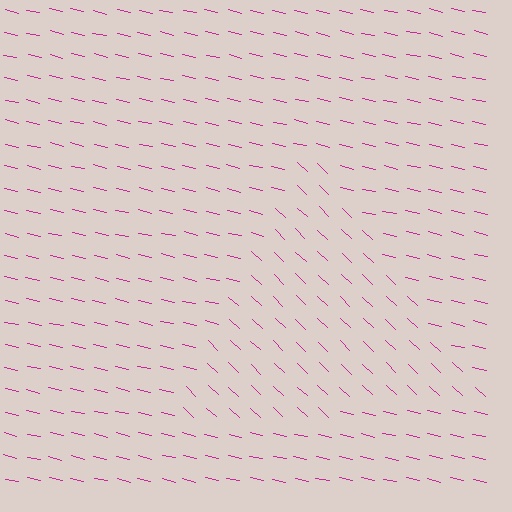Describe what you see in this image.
The image is filled with small magenta line segments. A triangle region in the image has lines oriented differently from the surrounding lines, creating a visible texture boundary.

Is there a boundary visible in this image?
Yes, there is a texture boundary formed by a change in line orientation.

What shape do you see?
I see a triangle.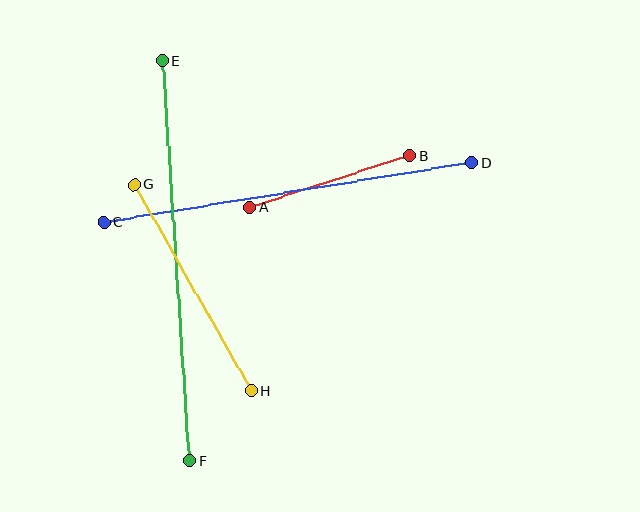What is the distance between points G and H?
The distance is approximately 237 pixels.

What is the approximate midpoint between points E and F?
The midpoint is at approximately (176, 261) pixels.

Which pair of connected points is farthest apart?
Points E and F are farthest apart.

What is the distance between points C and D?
The distance is approximately 373 pixels.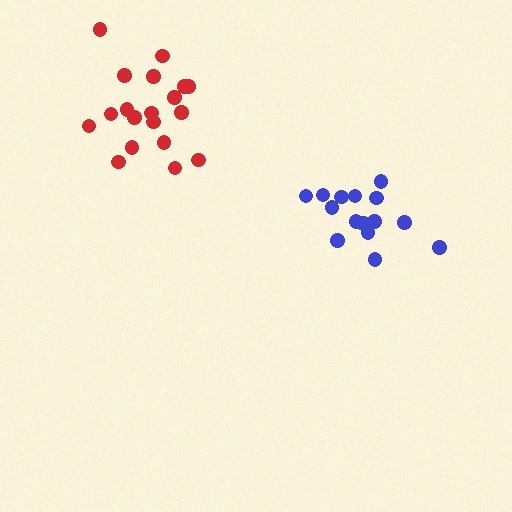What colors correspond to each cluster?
The clusters are colored: red, blue.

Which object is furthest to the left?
The red cluster is leftmost.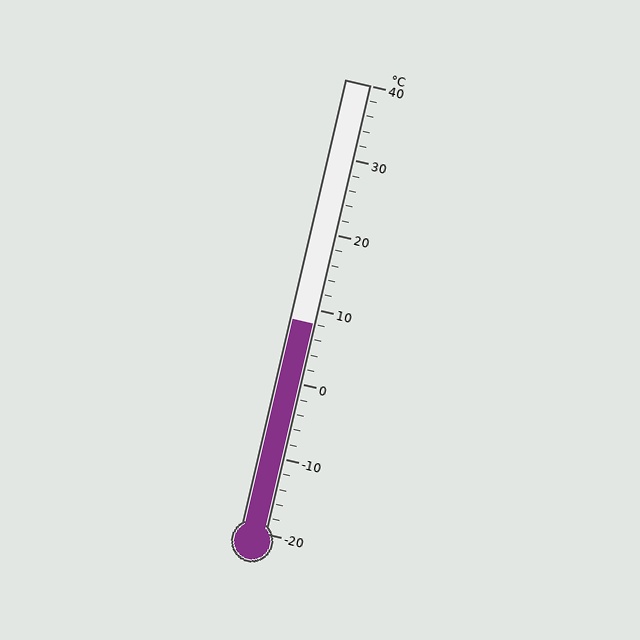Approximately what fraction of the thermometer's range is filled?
The thermometer is filled to approximately 45% of its range.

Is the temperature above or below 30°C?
The temperature is below 30°C.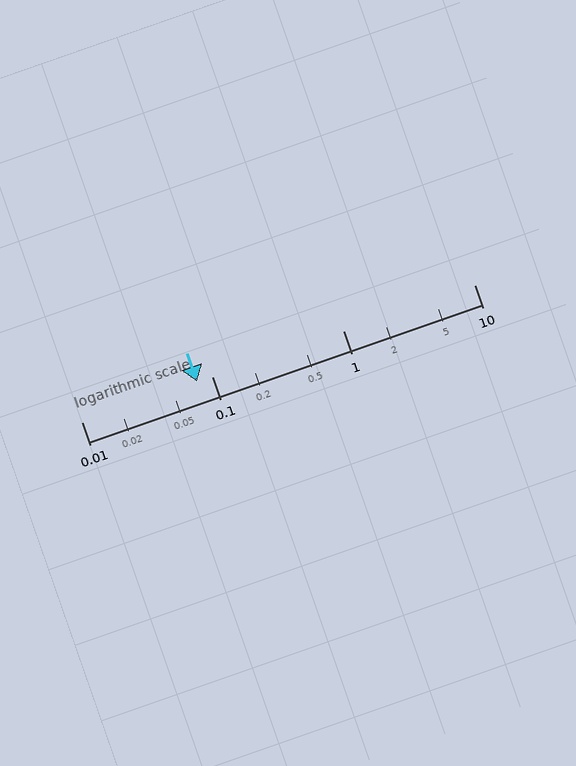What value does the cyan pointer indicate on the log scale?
The pointer indicates approximately 0.077.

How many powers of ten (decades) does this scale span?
The scale spans 3 decades, from 0.01 to 10.